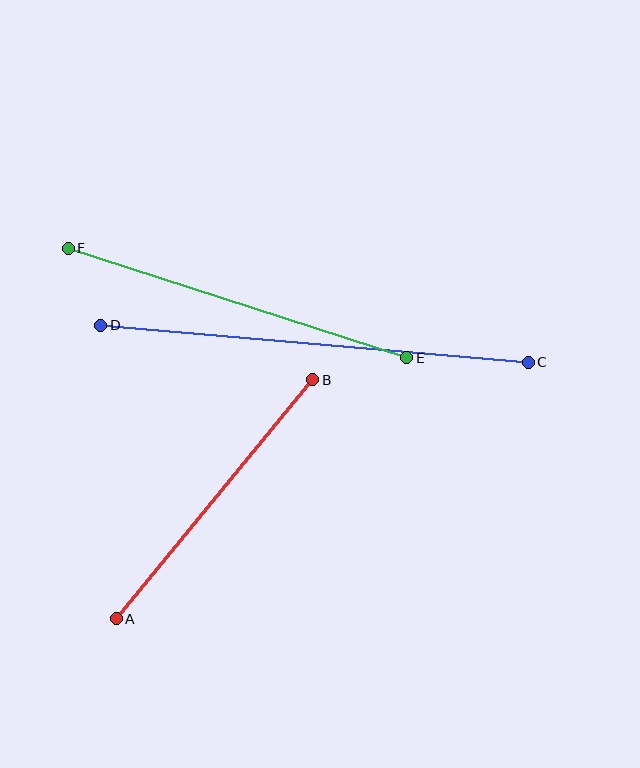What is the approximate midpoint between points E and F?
The midpoint is at approximately (238, 303) pixels.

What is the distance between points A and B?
The distance is approximately 309 pixels.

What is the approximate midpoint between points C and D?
The midpoint is at approximately (314, 344) pixels.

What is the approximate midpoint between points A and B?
The midpoint is at approximately (214, 499) pixels.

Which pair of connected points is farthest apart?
Points C and D are farthest apart.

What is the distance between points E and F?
The distance is approximately 355 pixels.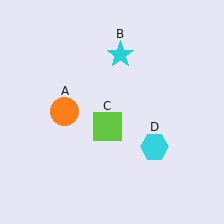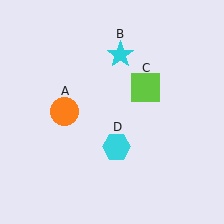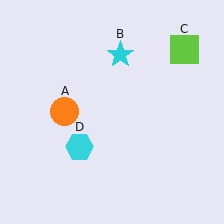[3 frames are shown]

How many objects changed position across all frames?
2 objects changed position: lime square (object C), cyan hexagon (object D).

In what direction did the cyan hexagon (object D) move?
The cyan hexagon (object D) moved left.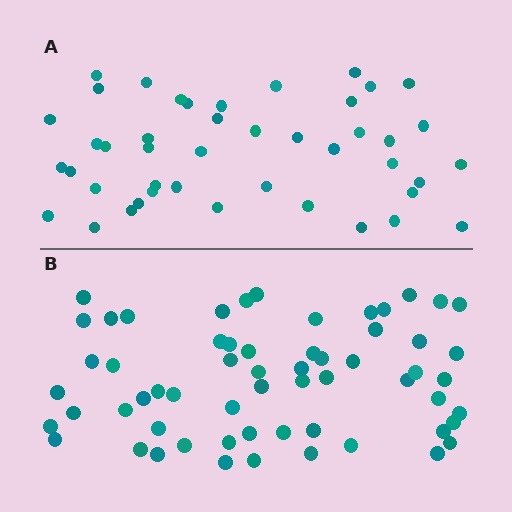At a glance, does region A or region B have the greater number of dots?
Region B (the bottom region) has more dots.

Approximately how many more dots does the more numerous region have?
Region B has approximately 15 more dots than region A.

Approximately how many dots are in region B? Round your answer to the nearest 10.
About 60 dots.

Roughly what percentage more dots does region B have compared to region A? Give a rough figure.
About 35% more.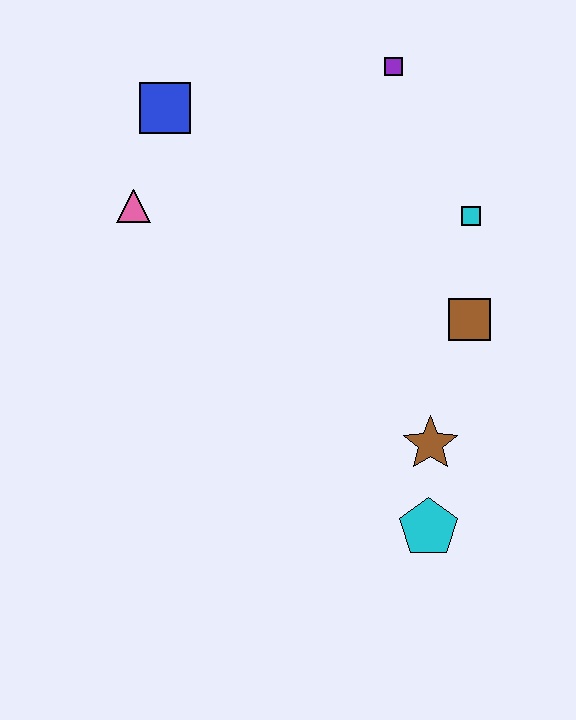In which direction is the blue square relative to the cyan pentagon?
The blue square is above the cyan pentagon.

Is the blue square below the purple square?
Yes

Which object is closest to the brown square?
The cyan square is closest to the brown square.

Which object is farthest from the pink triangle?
The cyan pentagon is farthest from the pink triangle.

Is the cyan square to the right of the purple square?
Yes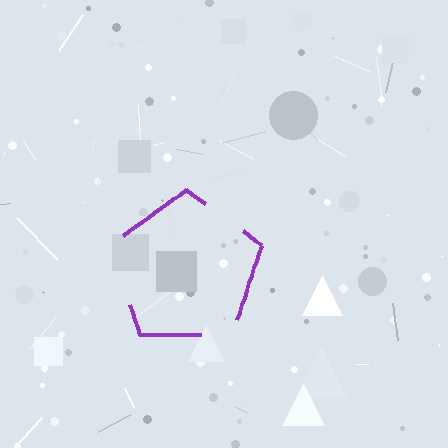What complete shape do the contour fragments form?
The contour fragments form a pentagon.